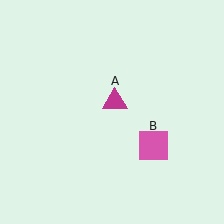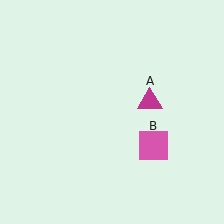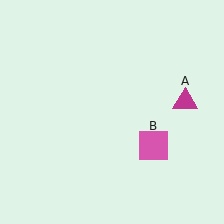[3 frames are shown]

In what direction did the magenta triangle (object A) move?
The magenta triangle (object A) moved right.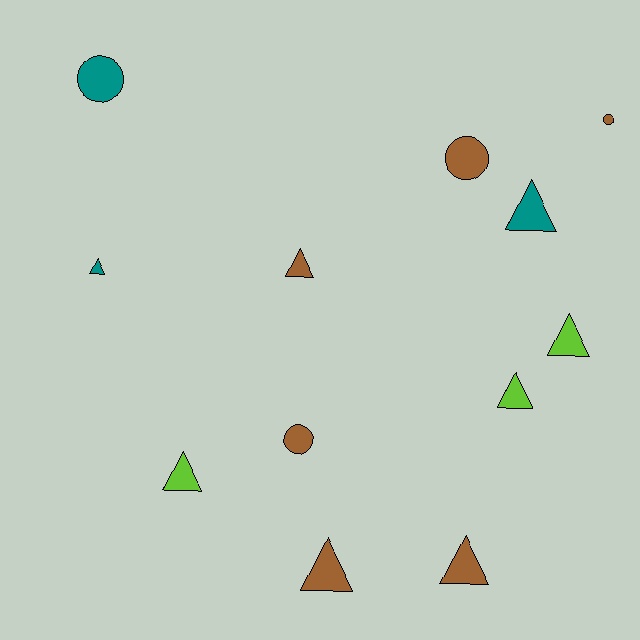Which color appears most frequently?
Brown, with 6 objects.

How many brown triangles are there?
There are 3 brown triangles.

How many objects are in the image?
There are 12 objects.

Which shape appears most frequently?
Triangle, with 8 objects.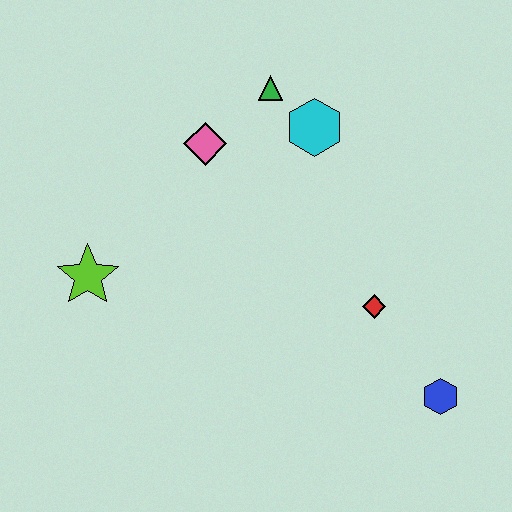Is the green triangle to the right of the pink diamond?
Yes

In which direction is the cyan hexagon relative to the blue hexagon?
The cyan hexagon is above the blue hexagon.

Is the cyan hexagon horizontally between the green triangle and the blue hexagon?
Yes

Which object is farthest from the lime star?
The blue hexagon is farthest from the lime star.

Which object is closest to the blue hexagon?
The red diamond is closest to the blue hexagon.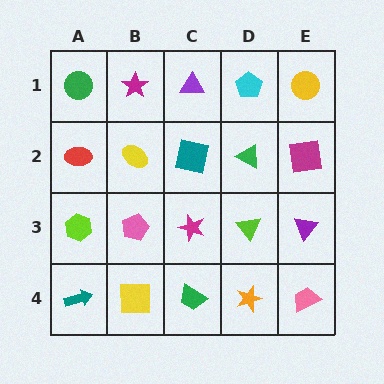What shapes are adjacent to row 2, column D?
A cyan pentagon (row 1, column D), a lime triangle (row 3, column D), a teal square (row 2, column C), a magenta square (row 2, column E).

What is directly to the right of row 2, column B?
A teal square.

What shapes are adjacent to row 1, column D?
A green triangle (row 2, column D), a purple triangle (row 1, column C), a yellow circle (row 1, column E).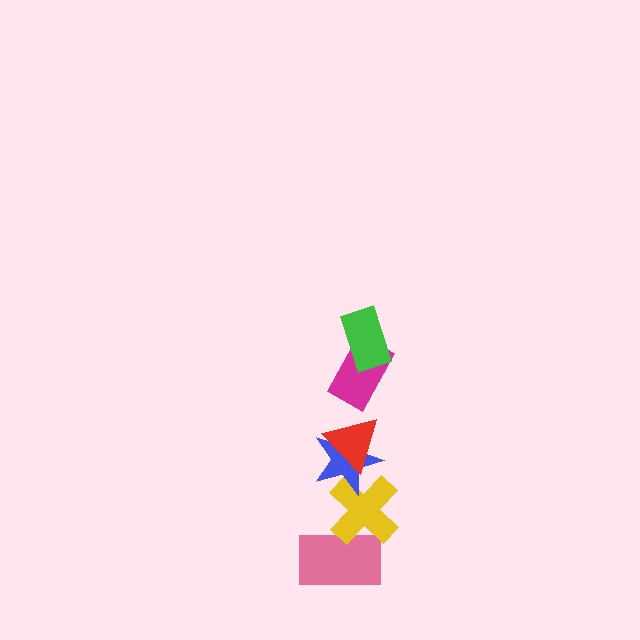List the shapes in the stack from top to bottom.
From top to bottom: the green rectangle, the magenta rectangle, the red triangle, the blue star, the yellow cross, the pink rectangle.